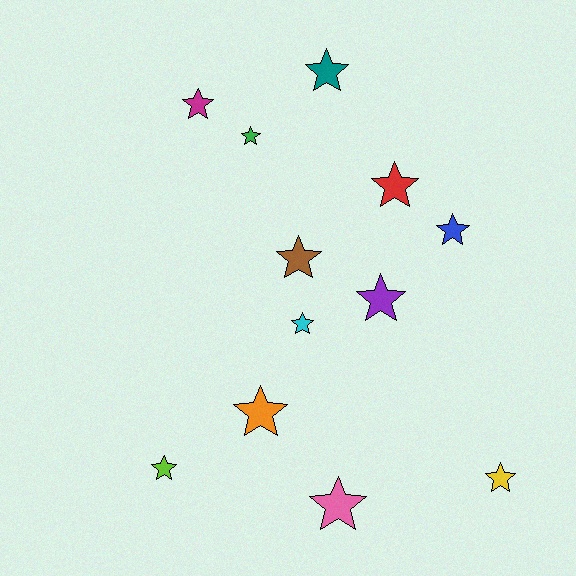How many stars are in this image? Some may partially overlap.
There are 12 stars.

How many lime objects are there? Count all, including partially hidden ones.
There is 1 lime object.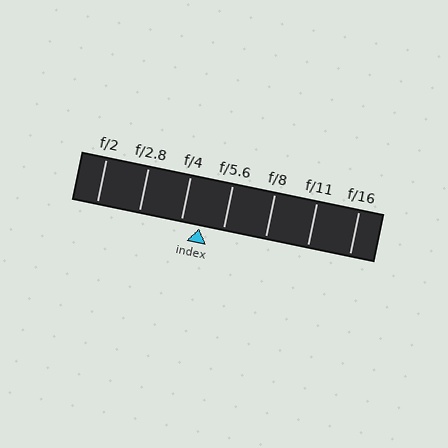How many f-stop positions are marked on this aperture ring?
There are 7 f-stop positions marked.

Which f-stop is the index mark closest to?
The index mark is closest to f/4.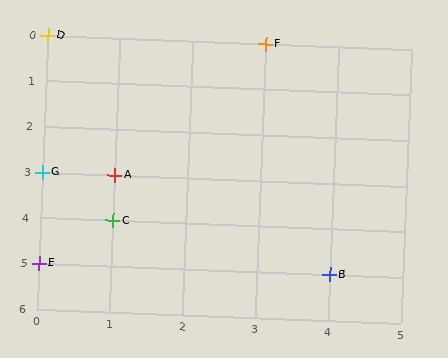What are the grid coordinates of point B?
Point B is at grid coordinates (4, 5).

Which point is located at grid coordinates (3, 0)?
Point F is at (3, 0).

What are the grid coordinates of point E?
Point E is at grid coordinates (0, 5).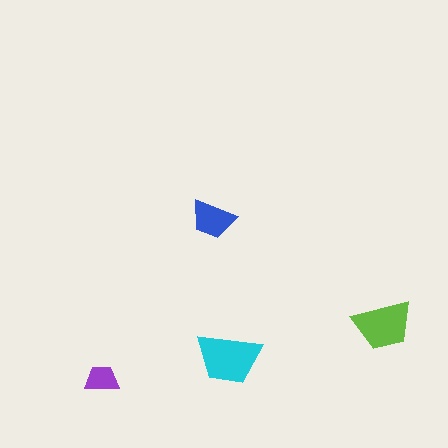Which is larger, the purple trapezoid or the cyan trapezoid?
The cyan one.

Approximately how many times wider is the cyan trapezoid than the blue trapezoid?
About 1.5 times wider.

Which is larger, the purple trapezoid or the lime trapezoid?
The lime one.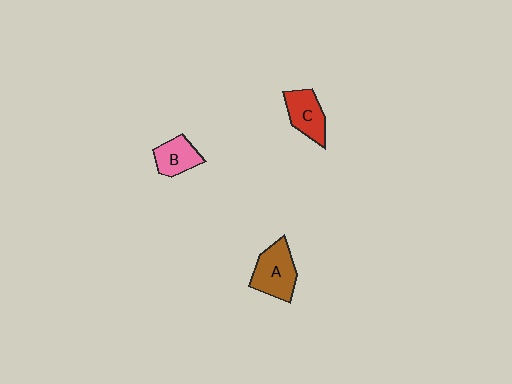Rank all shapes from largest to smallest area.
From largest to smallest: A (brown), C (red), B (pink).